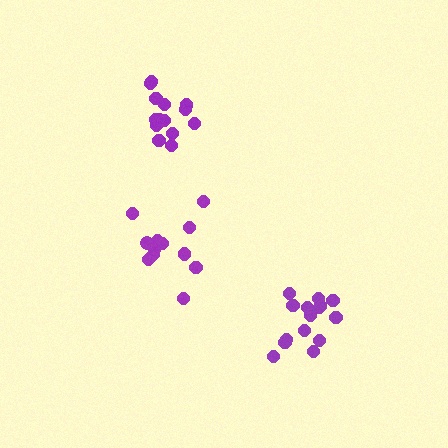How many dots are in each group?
Group 1: 12 dots, Group 2: 14 dots, Group 3: 15 dots (41 total).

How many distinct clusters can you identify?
There are 3 distinct clusters.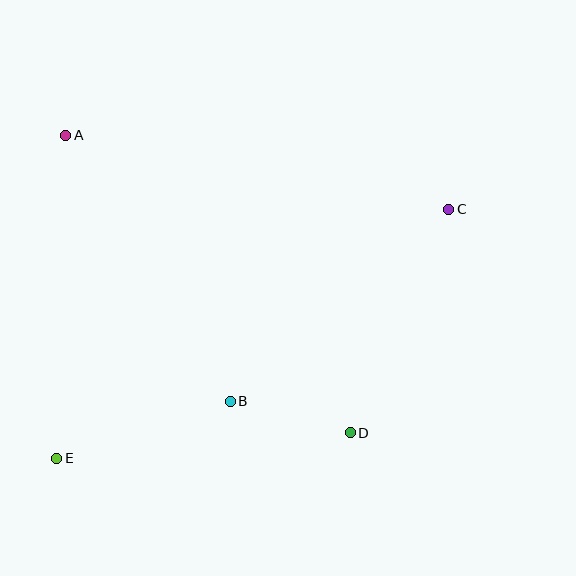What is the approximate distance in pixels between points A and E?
The distance between A and E is approximately 323 pixels.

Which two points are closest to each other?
Points B and D are closest to each other.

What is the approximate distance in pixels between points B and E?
The distance between B and E is approximately 183 pixels.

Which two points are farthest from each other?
Points C and E are farthest from each other.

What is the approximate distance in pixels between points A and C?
The distance between A and C is approximately 390 pixels.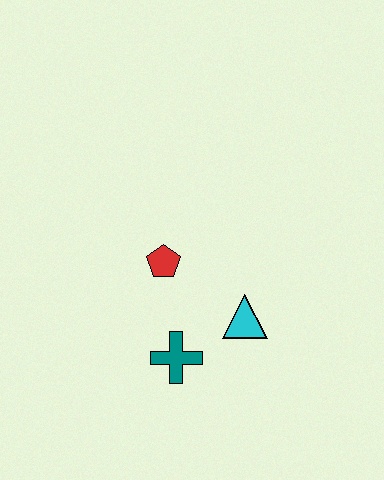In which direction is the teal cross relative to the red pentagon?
The teal cross is below the red pentagon.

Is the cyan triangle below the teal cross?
No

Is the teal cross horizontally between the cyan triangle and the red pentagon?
Yes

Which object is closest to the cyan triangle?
The teal cross is closest to the cyan triangle.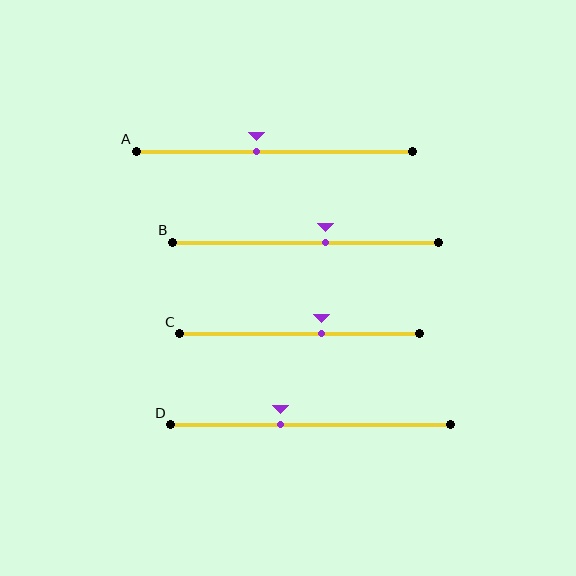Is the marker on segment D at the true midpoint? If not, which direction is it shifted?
No, the marker on segment D is shifted to the left by about 11% of the segment length.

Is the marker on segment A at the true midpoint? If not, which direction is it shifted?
No, the marker on segment A is shifted to the left by about 6% of the segment length.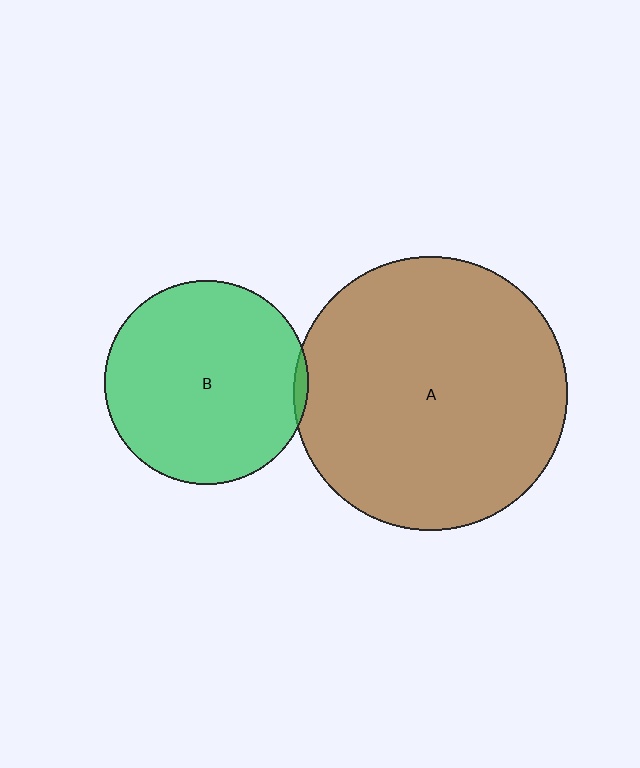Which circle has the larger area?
Circle A (brown).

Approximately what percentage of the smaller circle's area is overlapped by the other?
Approximately 5%.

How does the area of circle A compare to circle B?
Approximately 1.8 times.